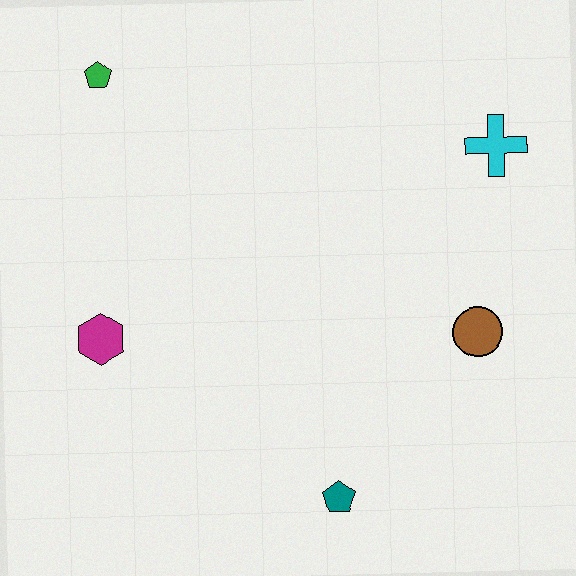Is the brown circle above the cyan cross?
No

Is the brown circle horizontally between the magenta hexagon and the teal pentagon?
No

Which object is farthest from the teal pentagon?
The green pentagon is farthest from the teal pentagon.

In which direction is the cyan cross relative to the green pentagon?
The cyan cross is to the right of the green pentagon.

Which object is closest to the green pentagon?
The magenta hexagon is closest to the green pentagon.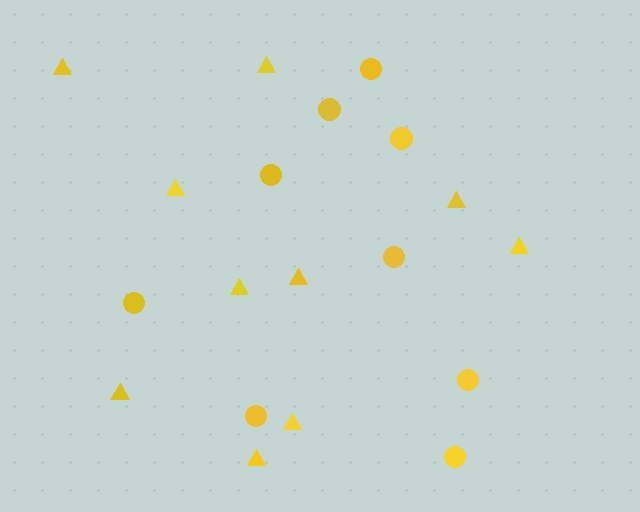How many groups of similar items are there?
There are 2 groups: one group of circles (9) and one group of triangles (10).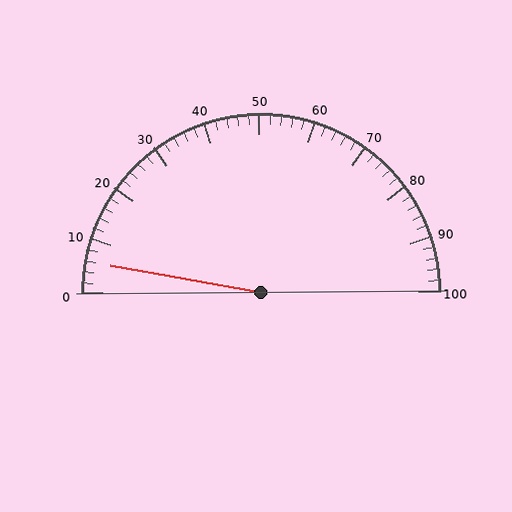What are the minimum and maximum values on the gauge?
The gauge ranges from 0 to 100.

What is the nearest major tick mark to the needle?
The nearest major tick mark is 10.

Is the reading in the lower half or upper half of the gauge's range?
The reading is in the lower half of the range (0 to 100).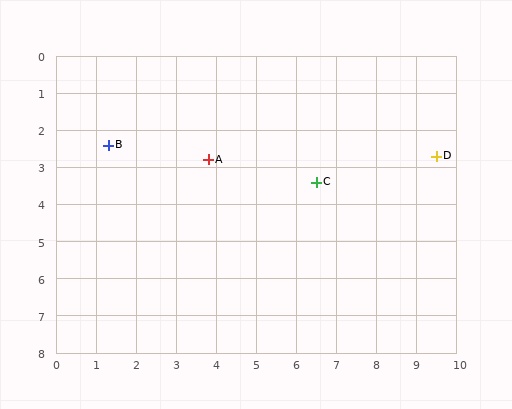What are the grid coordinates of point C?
Point C is at approximately (6.5, 3.4).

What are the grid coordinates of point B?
Point B is at approximately (1.3, 2.4).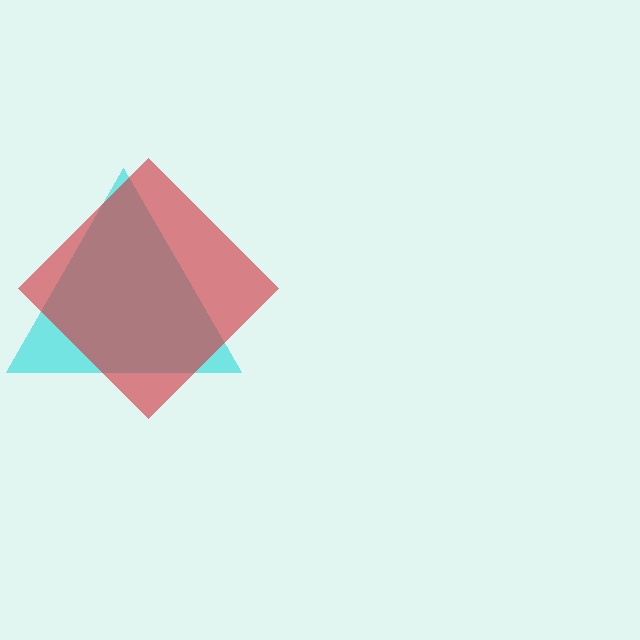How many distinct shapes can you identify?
There are 2 distinct shapes: a cyan triangle, a red diamond.